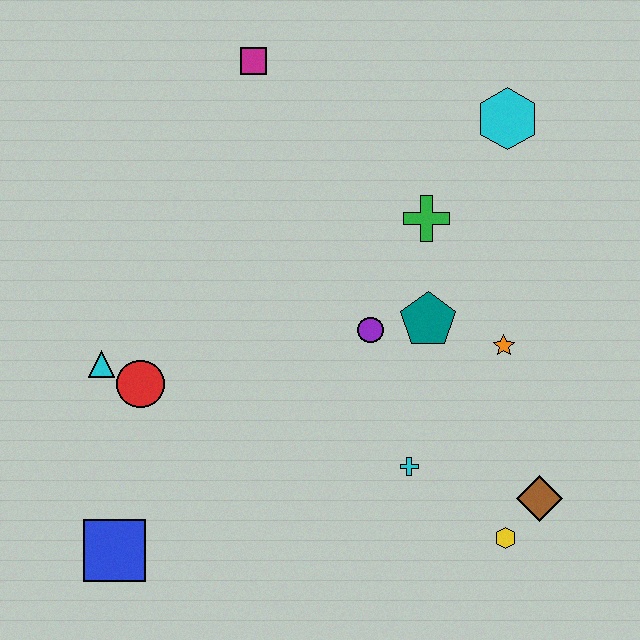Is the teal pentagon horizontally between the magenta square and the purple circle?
No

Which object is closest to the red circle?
The cyan triangle is closest to the red circle.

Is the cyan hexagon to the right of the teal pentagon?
Yes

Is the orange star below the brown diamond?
No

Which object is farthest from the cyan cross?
The magenta square is farthest from the cyan cross.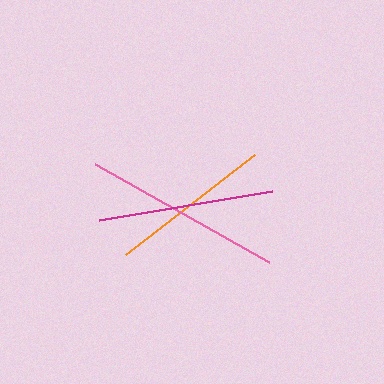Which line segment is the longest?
The pink line is the longest at approximately 199 pixels.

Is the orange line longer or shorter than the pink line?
The pink line is longer than the orange line.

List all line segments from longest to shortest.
From longest to shortest: pink, magenta, orange.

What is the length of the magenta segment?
The magenta segment is approximately 175 pixels long.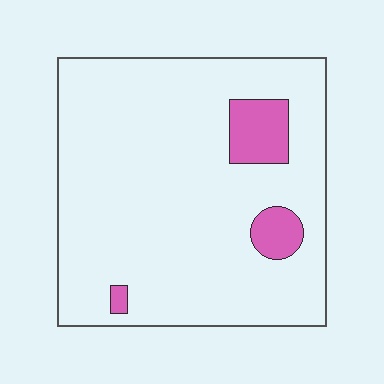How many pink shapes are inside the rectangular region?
3.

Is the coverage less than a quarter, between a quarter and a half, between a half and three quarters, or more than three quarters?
Less than a quarter.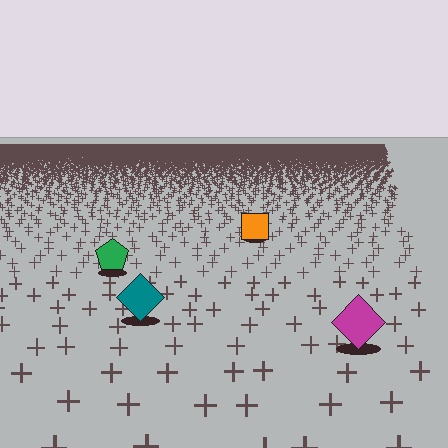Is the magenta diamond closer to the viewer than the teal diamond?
Yes. The magenta diamond is closer — you can tell from the texture gradient: the ground texture is coarser near it.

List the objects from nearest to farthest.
From nearest to farthest: the magenta diamond, the teal diamond, the green pentagon, the orange square.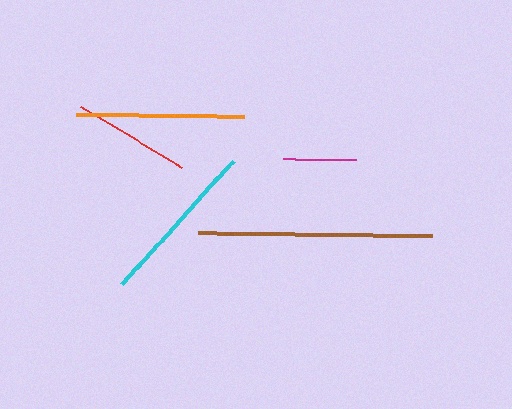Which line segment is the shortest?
The magenta line is the shortest at approximately 73 pixels.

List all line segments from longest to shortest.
From longest to shortest: brown, orange, cyan, red, magenta.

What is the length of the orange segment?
The orange segment is approximately 168 pixels long.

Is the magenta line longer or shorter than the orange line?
The orange line is longer than the magenta line.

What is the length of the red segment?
The red segment is approximately 119 pixels long.